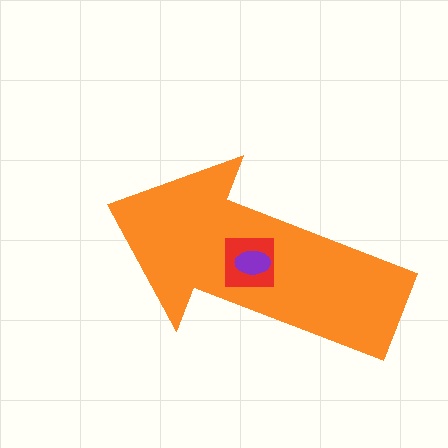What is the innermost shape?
The purple ellipse.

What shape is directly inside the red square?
The purple ellipse.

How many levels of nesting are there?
3.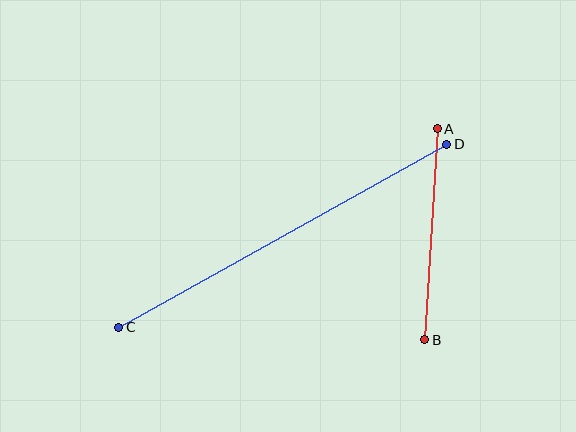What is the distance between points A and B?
The distance is approximately 211 pixels.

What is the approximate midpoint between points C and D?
The midpoint is at approximately (283, 236) pixels.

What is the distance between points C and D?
The distance is approximately 376 pixels.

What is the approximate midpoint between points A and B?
The midpoint is at approximately (431, 234) pixels.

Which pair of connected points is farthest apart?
Points C and D are farthest apart.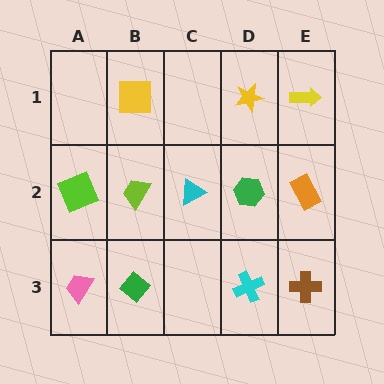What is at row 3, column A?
A pink trapezoid.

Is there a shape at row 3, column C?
No, that cell is empty.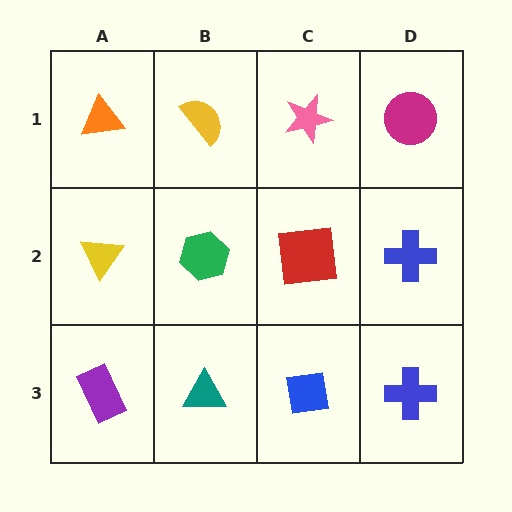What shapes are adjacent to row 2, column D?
A magenta circle (row 1, column D), a blue cross (row 3, column D), a red square (row 2, column C).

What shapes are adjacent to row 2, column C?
A pink star (row 1, column C), a blue square (row 3, column C), a green hexagon (row 2, column B), a blue cross (row 2, column D).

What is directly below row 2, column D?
A blue cross.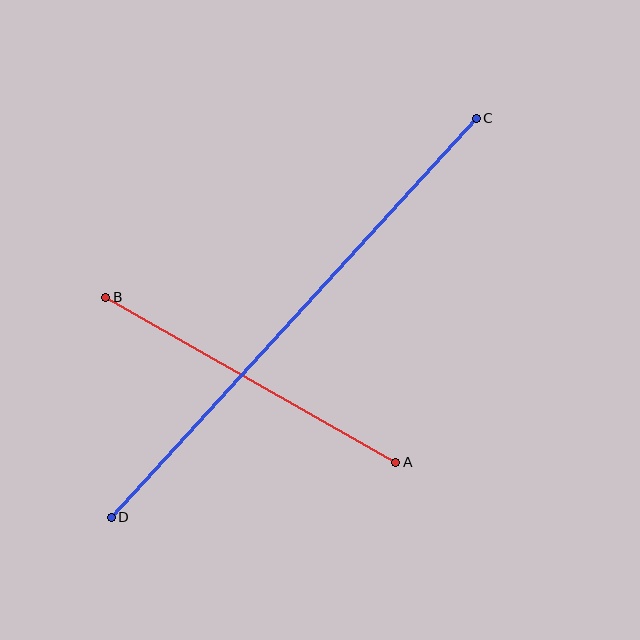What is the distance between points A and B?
The distance is approximately 334 pixels.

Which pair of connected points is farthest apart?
Points C and D are farthest apart.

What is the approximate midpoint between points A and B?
The midpoint is at approximately (251, 380) pixels.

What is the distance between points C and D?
The distance is approximately 541 pixels.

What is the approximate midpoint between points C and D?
The midpoint is at approximately (294, 318) pixels.